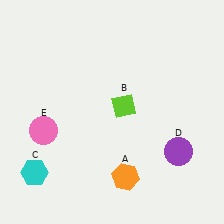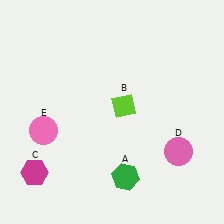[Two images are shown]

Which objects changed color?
A changed from orange to green. C changed from cyan to magenta. D changed from purple to pink.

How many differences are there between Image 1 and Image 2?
There are 3 differences between the two images.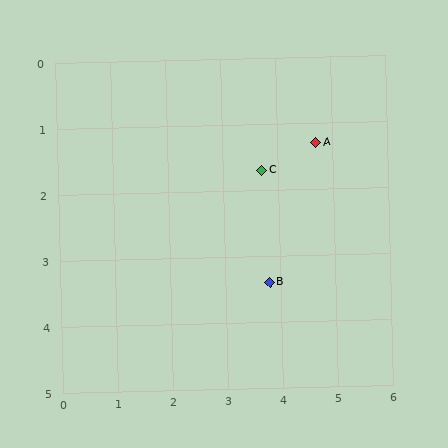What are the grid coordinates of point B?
Point B is at approximately (3.8, 3.4).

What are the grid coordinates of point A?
Point A is at approximately (4.7, 1.3).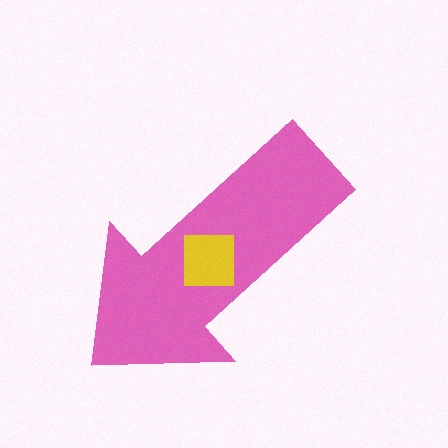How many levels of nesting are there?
2.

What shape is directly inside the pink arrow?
The yellow square.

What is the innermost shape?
The yellow square.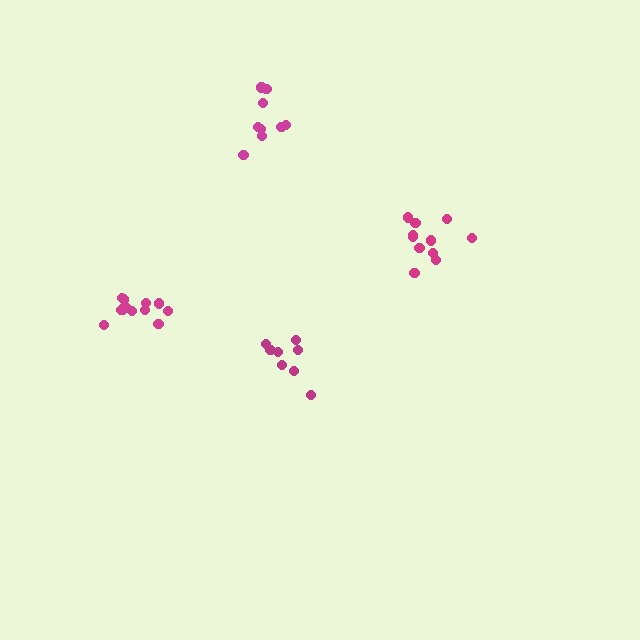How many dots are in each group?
Group 1: 8 dots, Group 2: 9 dots, Group 3: 11 dots, Group 4: 13 dots (41 total).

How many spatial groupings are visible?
There are 4 spatial groupings.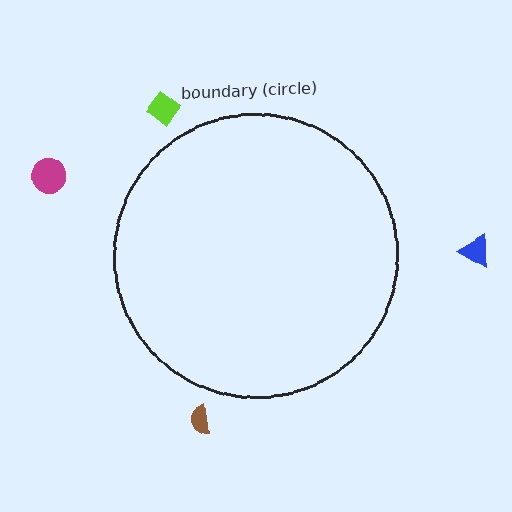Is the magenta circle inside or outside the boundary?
Outside.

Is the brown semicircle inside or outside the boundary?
Outside.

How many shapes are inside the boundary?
0 inside, 4 outside.